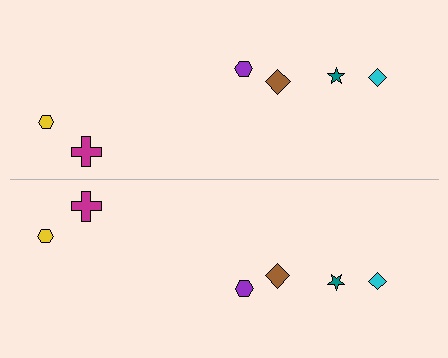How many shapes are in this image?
There are 12 shapes in this image.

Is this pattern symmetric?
Yes, this pattern has bilateral (reflection) symmetry.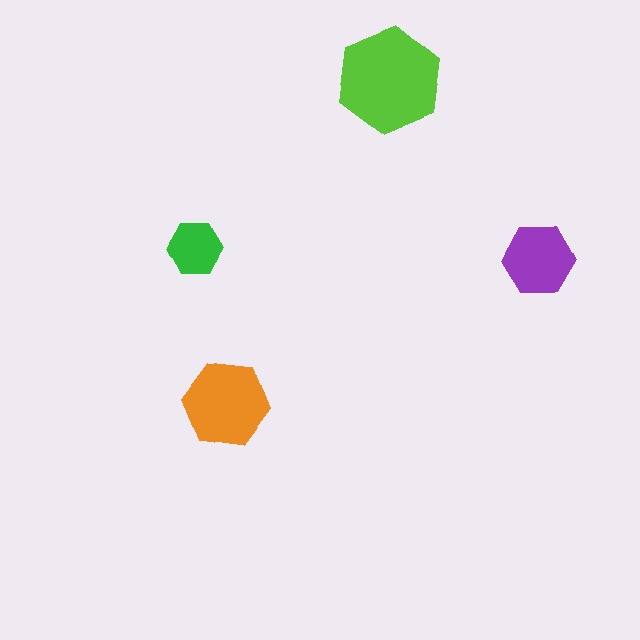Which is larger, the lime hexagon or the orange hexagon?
The lime one.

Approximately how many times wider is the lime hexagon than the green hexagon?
About 2 times wider.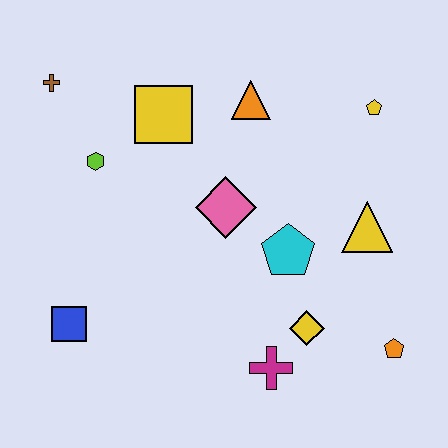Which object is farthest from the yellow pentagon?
The blue square is farthest from the yellow pentagon.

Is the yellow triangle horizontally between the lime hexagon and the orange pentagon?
Yes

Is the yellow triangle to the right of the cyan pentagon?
Yes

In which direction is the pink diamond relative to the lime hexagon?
The pink diamond is to the right of the lime hexagon.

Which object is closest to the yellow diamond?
The magenta cross is closest to the yellow diamond.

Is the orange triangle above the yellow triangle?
Yes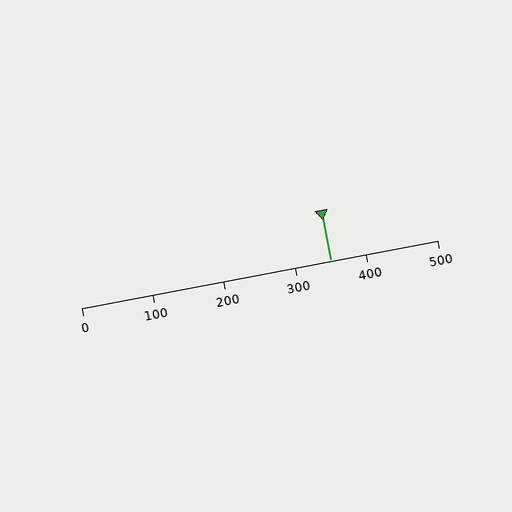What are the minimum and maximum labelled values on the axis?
The axis runs from 0 to 500.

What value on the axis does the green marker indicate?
The marker indicates approximately 350.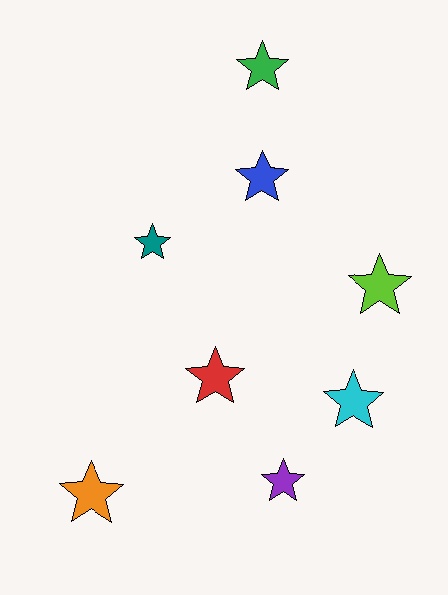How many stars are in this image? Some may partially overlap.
There are 8 stars.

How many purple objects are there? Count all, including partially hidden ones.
There is 1 purple object.